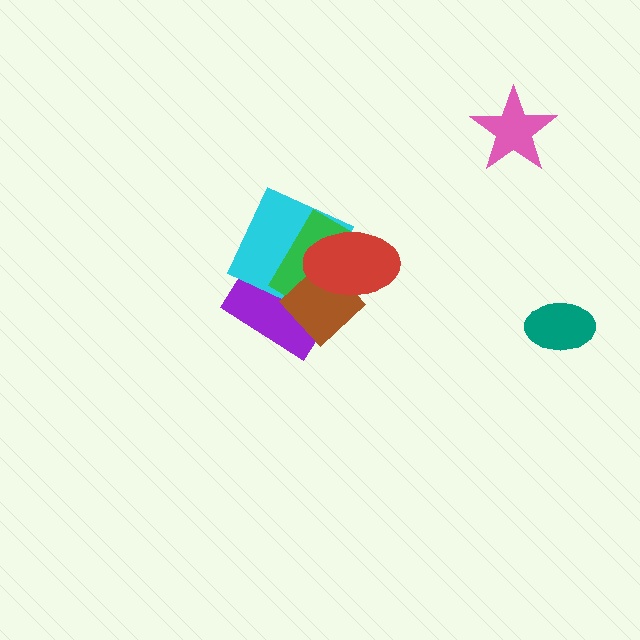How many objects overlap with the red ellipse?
4 objects overlap with the red ellipse.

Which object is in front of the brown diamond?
The red ellipse is in front of the brown diamond.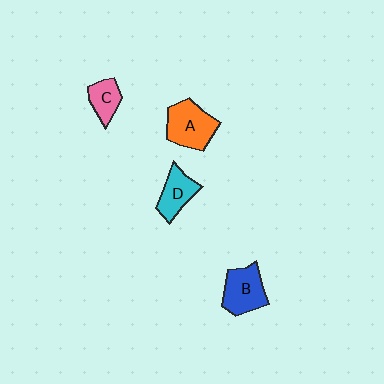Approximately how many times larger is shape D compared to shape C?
Approximately 1.2 times.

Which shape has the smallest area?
Shape C (pink).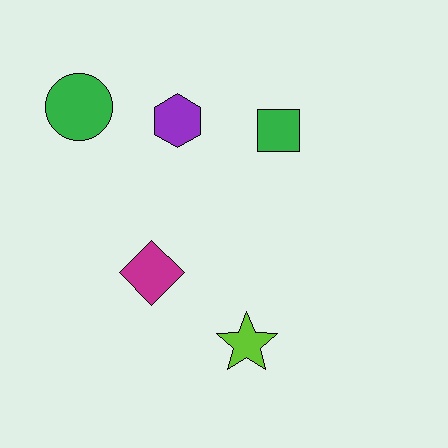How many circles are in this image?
There is 1 circle.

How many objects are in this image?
There are 5 objects.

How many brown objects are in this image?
There are no brown objects.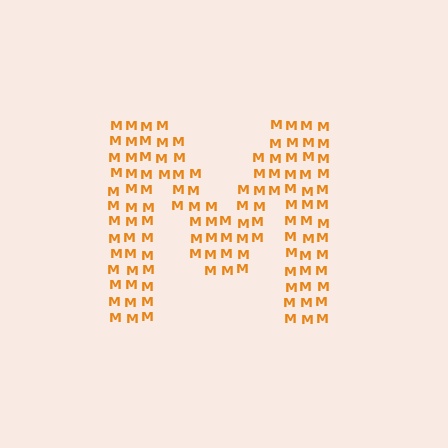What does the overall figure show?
The overall figure shows the letter M.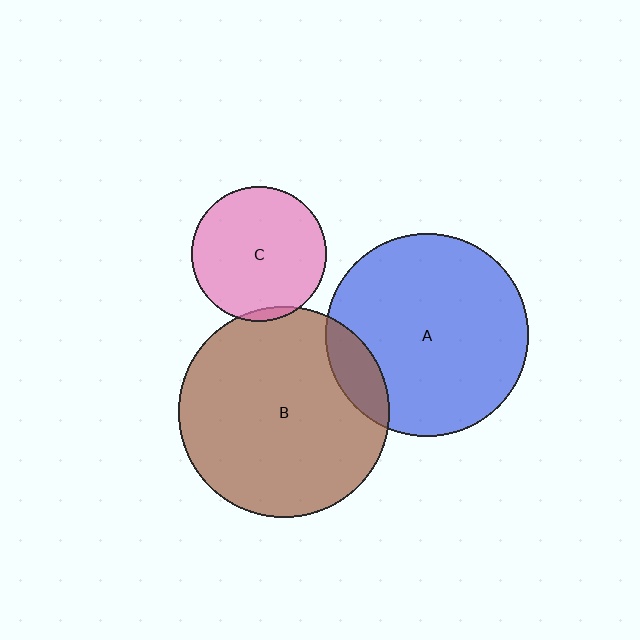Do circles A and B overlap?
Yes.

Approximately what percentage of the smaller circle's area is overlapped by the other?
Approximately 10%.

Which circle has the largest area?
Circle B (brown).